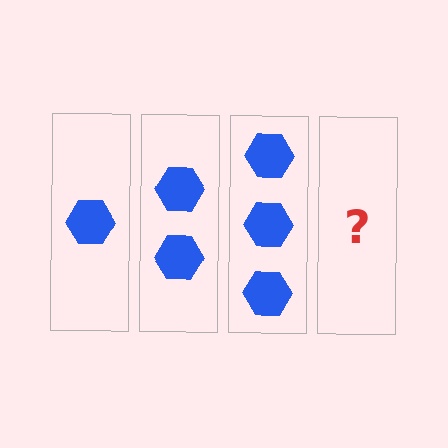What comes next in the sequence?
The next element should be 4 hexagons.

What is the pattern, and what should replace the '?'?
The pattern is that each step adds one more hexagon. The '?' should be 4 hexagons.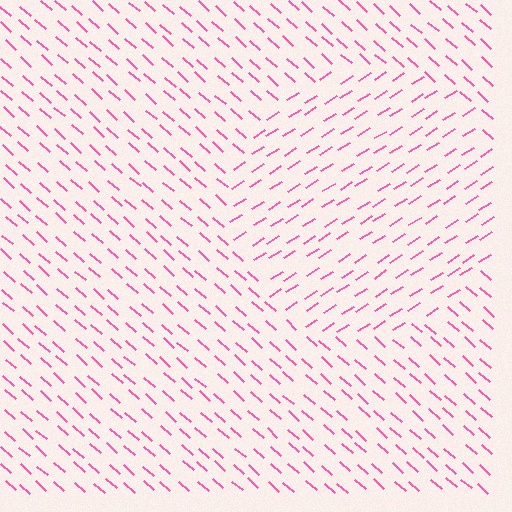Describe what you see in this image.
The image is filled with small pink line segments. A circle region in the image has lines oriented differently from the surrounding lines, creating a visible texture boundary.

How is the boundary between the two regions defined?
The boundary is defined purely by a change in line orientation (approximately 74 degrees difference). All lines are the same color and thickness.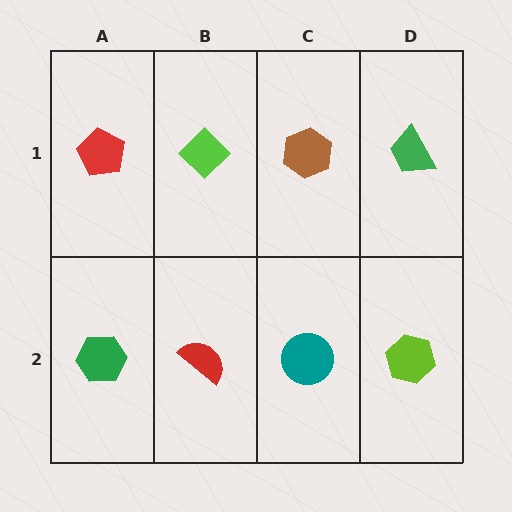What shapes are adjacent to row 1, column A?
A green hexagon (row 2, column A), a lime diamond (row 1, column B).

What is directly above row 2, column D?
A green trapezoid.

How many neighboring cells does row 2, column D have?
2.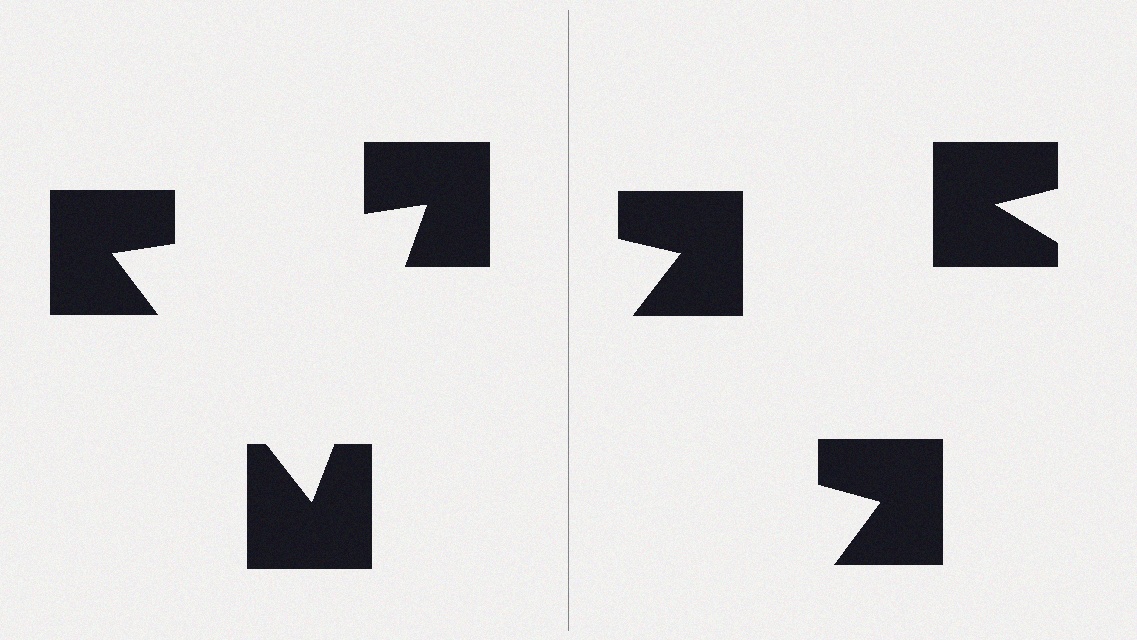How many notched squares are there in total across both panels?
6 — 3 on each side.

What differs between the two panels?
The notched squares are positioned identically on both sides; only the wedge orientations differ. On the left they align to a triangle; on the right they are misaligned.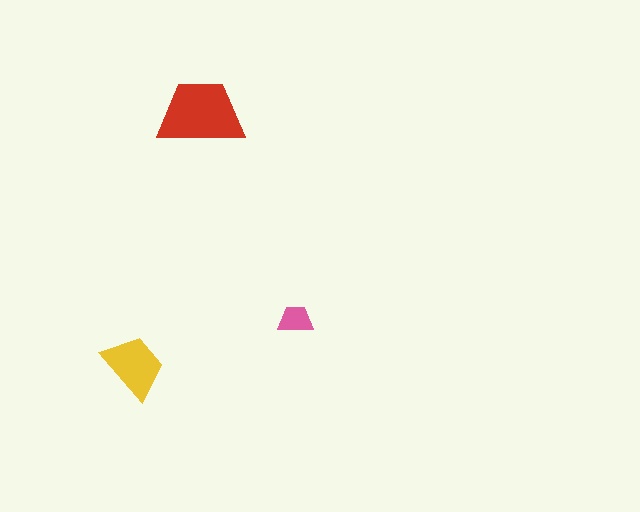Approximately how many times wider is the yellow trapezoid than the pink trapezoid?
About 2 times wider.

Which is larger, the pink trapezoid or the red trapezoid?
The red one.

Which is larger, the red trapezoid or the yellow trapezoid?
The red one.